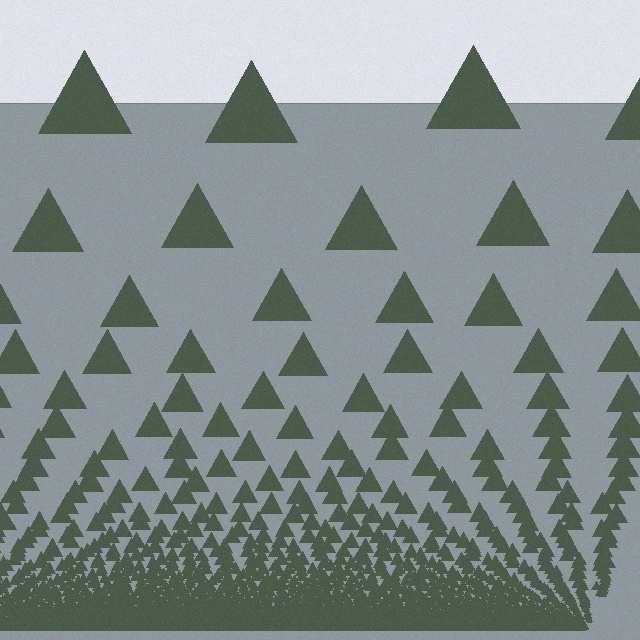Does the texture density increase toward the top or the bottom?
Density increases toward the bottom.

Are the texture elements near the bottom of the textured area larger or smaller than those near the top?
Smaller. The gradient is inverted — elements near the bottom are smaller and denser.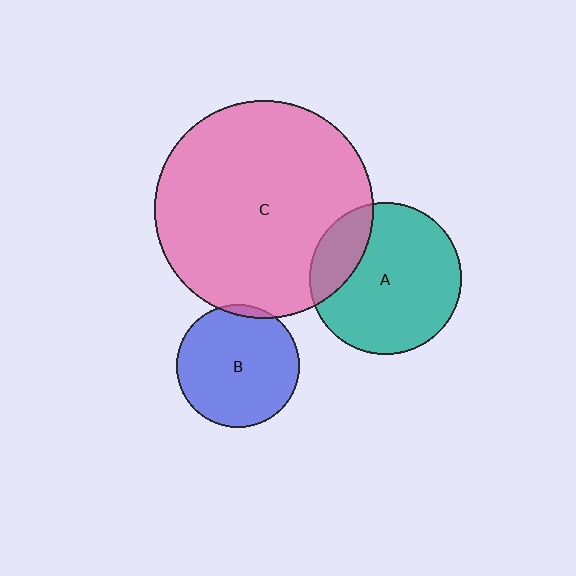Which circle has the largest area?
Circle C (pink).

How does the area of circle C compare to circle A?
Approximately 2.1 times.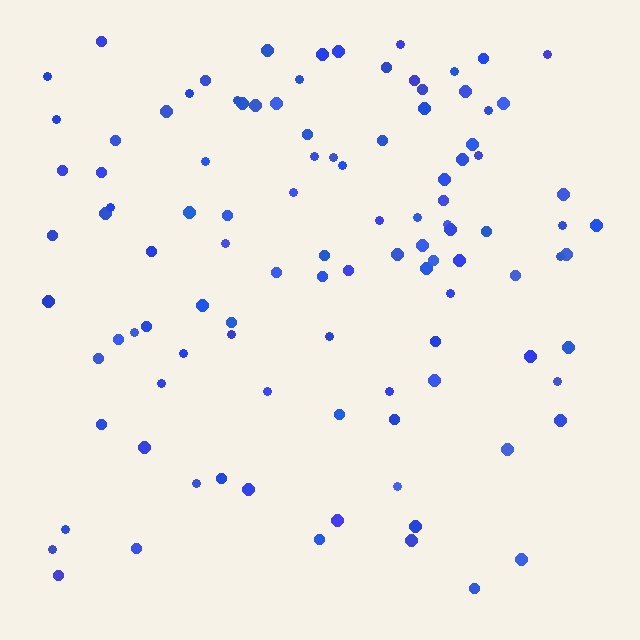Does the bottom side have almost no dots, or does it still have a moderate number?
Still a moderate number, just noticeably fewer than the top.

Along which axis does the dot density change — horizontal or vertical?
Vertical.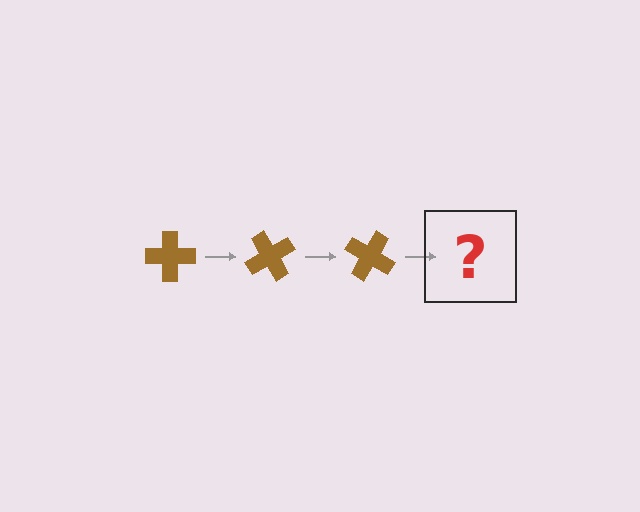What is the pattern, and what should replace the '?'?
The pattern is that the cross rotates 60 degrees each step. The '?' should be a brown cross rotated 180 degrees.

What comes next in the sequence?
The next element should be a brown cross rotated 180 degrees.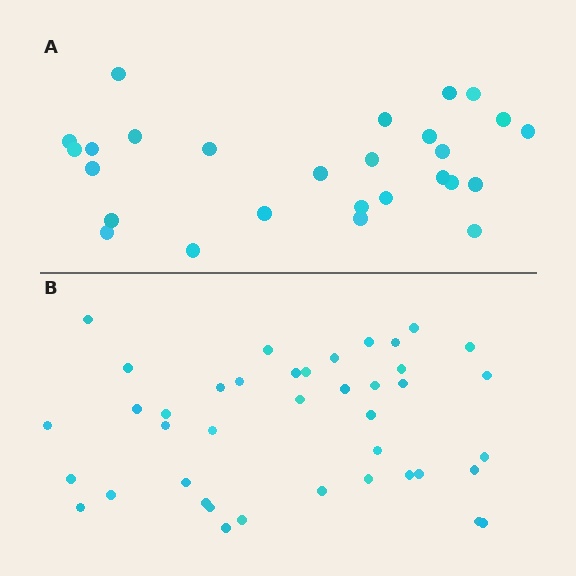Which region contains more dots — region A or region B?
Region B (the bottom region) has more dots.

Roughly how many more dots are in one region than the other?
Region B has approximately 15 more dots than region A.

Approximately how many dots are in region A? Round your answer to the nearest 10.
About 30 dots. (The exact count is 27, which rounds to 30.)